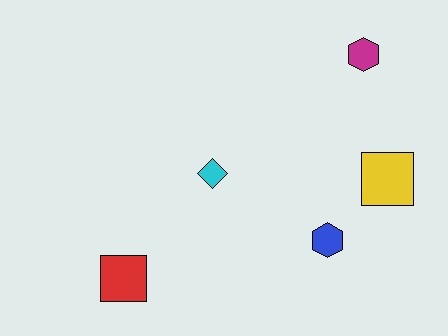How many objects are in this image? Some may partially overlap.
There are 5 objects.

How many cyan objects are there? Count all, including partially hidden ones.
There is 1 cyan object.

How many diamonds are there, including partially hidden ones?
There is 1 diamond.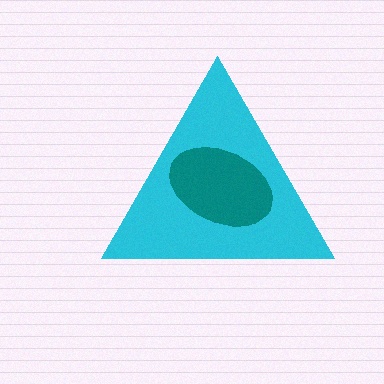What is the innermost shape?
The teal ellipse.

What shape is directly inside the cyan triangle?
The teal ellipse.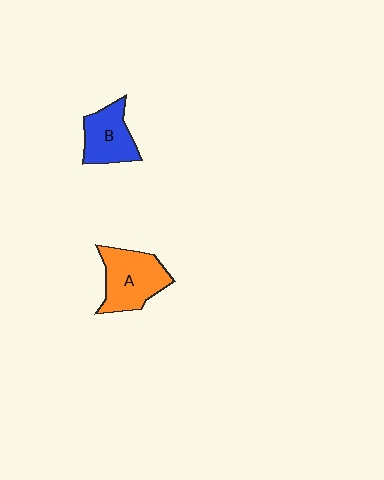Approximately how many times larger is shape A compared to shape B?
Approximately 1.3 times.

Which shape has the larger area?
Shape A (orange).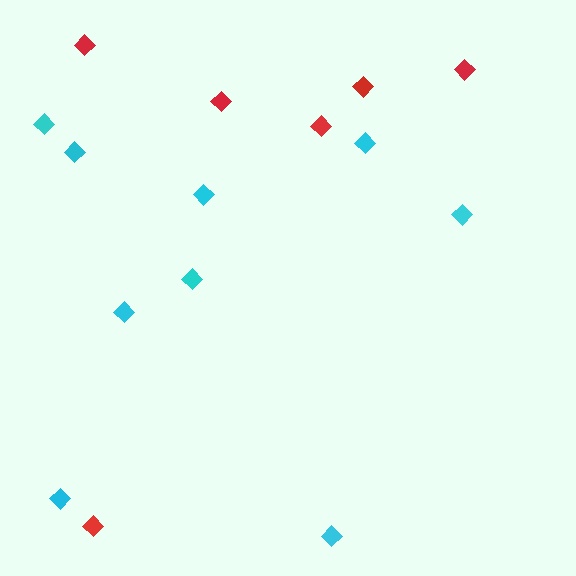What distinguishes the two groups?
There are 2 groups: one group of cyan diamonds (9) and one group of red diamonds (6).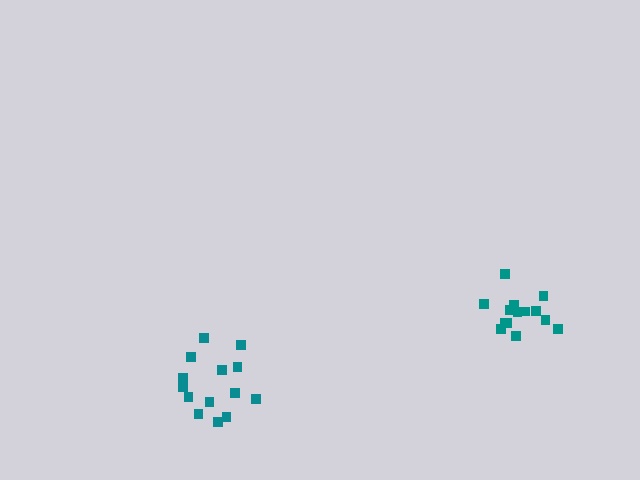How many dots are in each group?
Group 1: 14 dots, Group 2: 14 dots (28 total).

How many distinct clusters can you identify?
There are 2 distinct clusters.